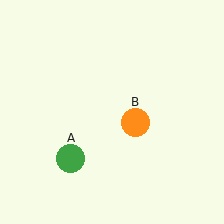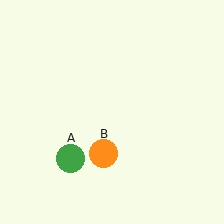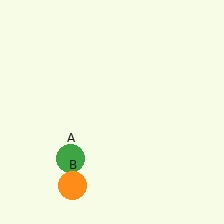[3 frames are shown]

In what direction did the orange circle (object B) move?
The orange circle (object B) moved down and to the left.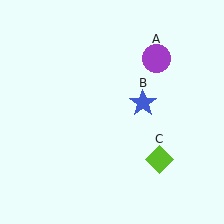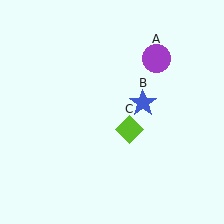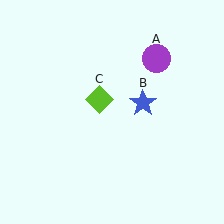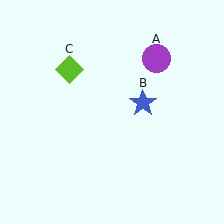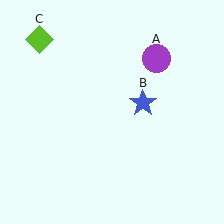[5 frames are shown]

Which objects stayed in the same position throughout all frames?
Purple circle (object A) and blue star (object B) remained stationary.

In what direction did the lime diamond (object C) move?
The lime diamond (object C) moved up and to the left.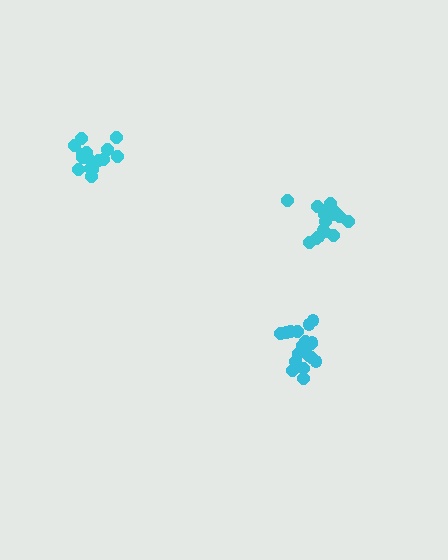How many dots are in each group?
Group 1: 19 dots, Group 2: 16 dots, Group 3: 16 dots (51 total).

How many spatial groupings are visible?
There are 3 spatial groupings.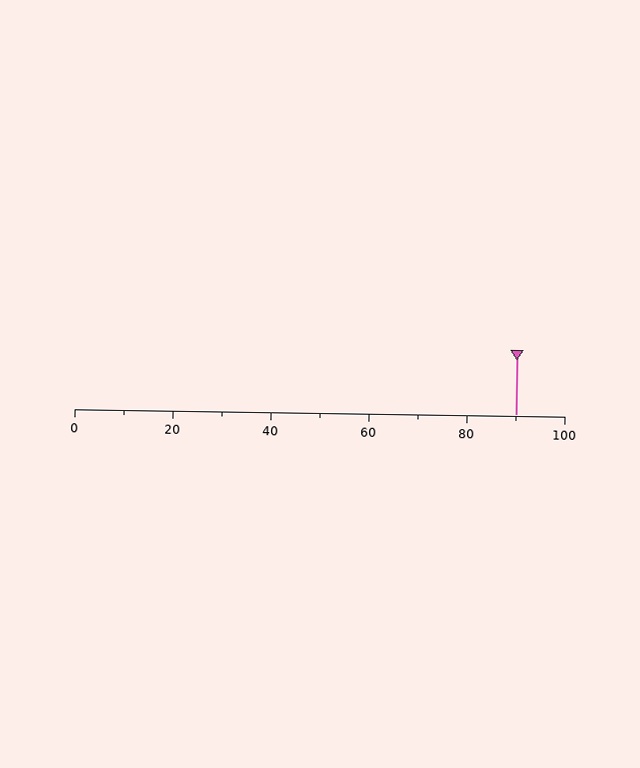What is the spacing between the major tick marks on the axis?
The major ticks are spaced 20 apart.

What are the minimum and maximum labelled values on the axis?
The axis runs from 0 to 100.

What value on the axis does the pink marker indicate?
The marker indicates approximately 90.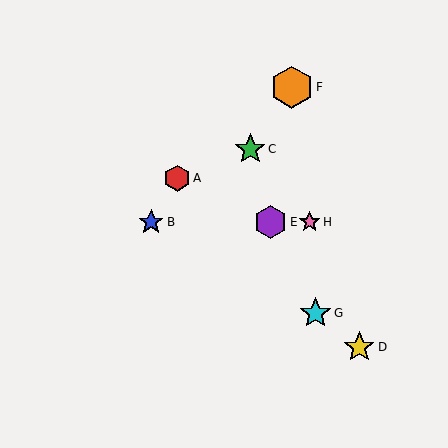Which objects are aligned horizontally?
Objects B, E, H are aligned horizontally.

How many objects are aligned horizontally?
3 objects (B, E, H) are aligned horizontally.